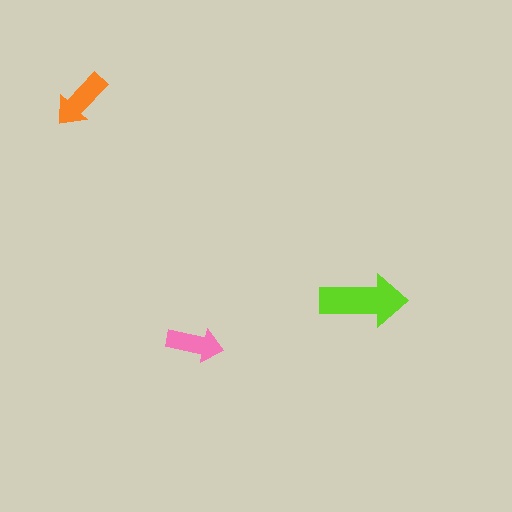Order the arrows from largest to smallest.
the lime one, the orange one, the pink one.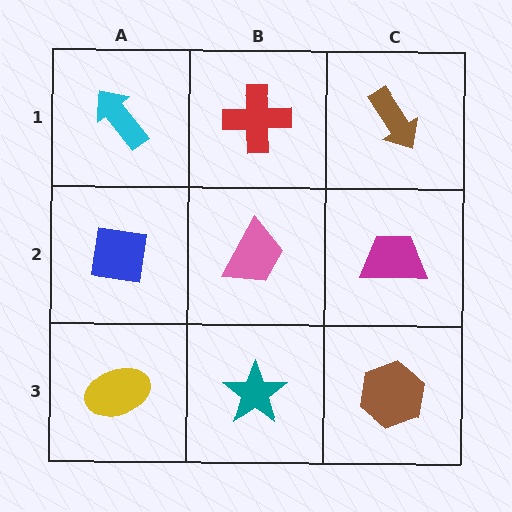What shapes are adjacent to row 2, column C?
A brown arrow (row 1, column C), a brown hexagon (row 3, column C), a pink trapezoid (row 2, column B).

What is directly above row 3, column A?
A blue square.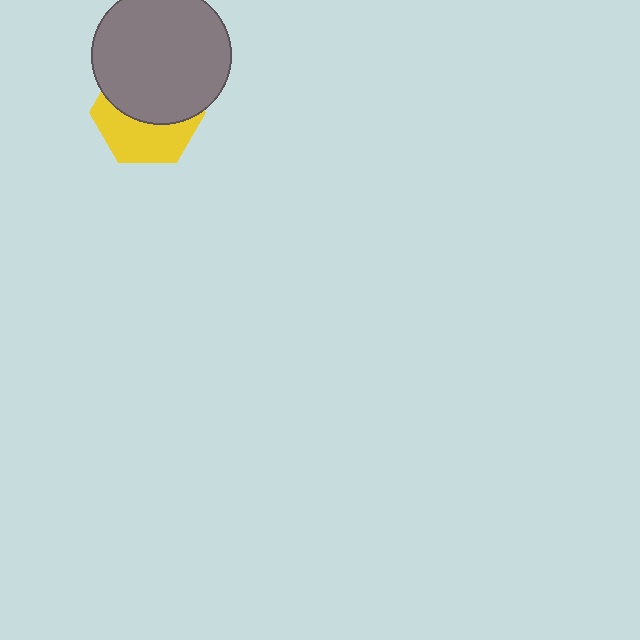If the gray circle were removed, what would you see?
You would see the complete yellow hexagon.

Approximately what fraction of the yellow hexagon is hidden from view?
Roughly 54% of the yellow hexagon is hidden behind the gray circle.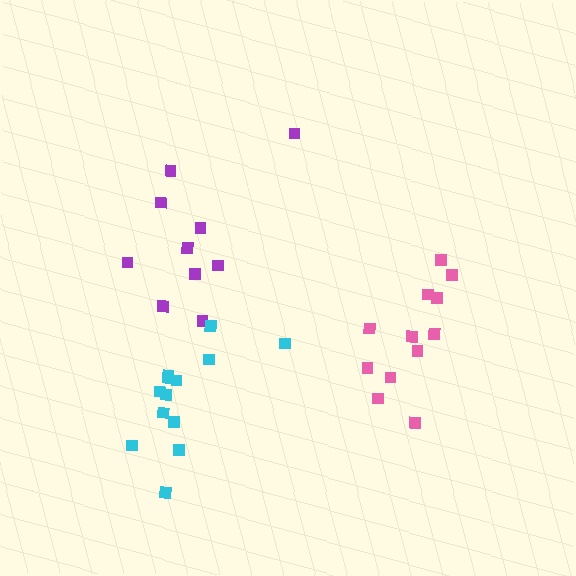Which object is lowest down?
The cyan cluster is bottommost.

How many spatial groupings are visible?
There are 3 spatial groupings.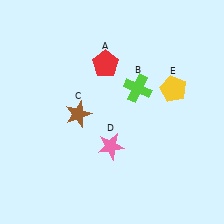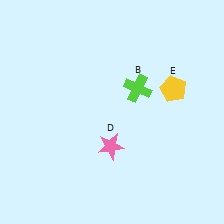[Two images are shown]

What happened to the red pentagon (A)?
The red pentagon (A) was removed in Image 2. It was in the top-left area of Image 1.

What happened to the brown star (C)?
The brown star (C) was removed in Image 2. It was in the bottom-left area of Image 1.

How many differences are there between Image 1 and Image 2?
There are 2 differences between the two images.